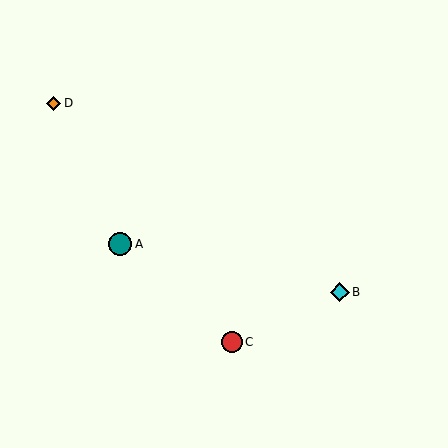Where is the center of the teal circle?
The center of the teal circle is at (120, 244).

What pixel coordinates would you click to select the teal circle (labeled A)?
Click at (120, 244) to select the teal circle A.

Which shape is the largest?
The teal circle (labeled A) is the largest.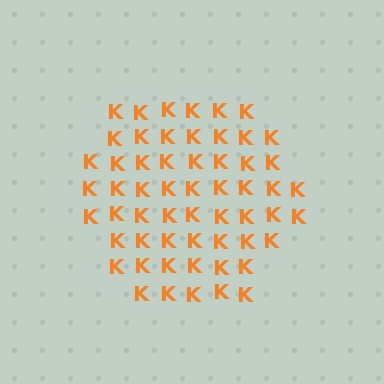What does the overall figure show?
The overall figure shows a hexagon.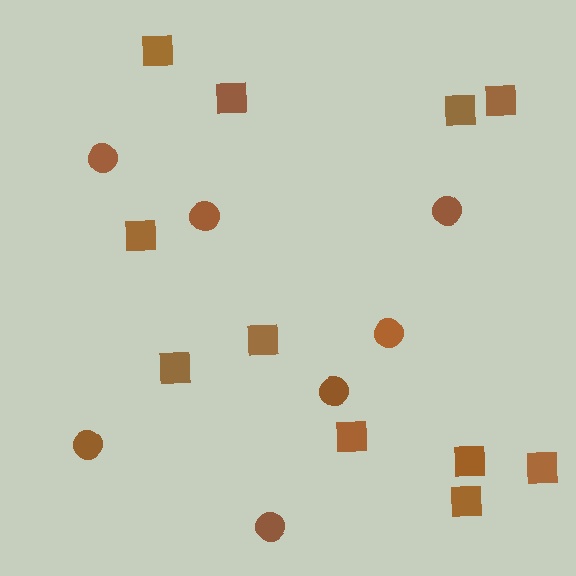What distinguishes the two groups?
There are 2 groups: one group of circles (7) and one group of squares (11).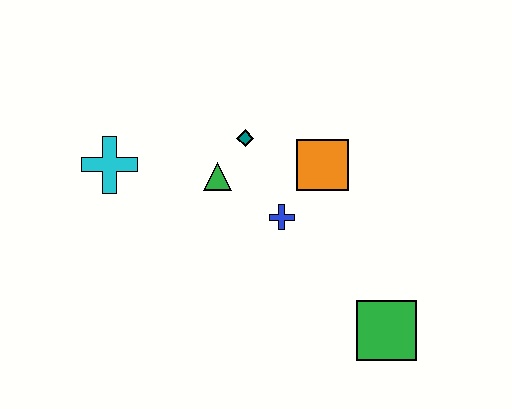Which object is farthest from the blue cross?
The cyan cross is farthest from the blue cross.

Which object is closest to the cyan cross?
The green triangle is closest to the cyan cross.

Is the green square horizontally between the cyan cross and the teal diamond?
No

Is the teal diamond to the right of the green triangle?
Yes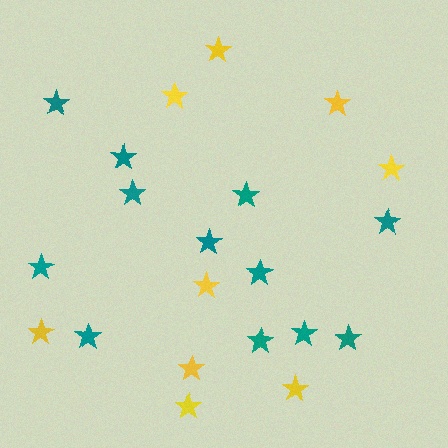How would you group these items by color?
There are 2 groups: one group of teal stars (12) and one group of yellow stars (9).